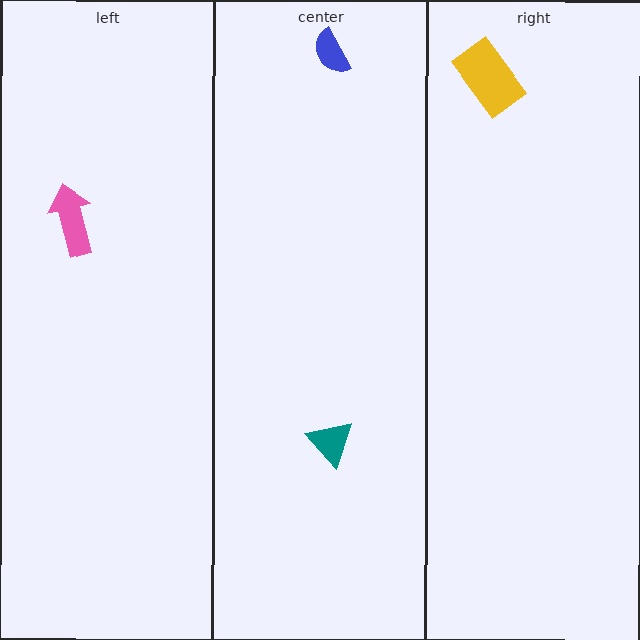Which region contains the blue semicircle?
The center region.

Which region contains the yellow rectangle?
The right region.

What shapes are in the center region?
The teal triangle, the blue semicircle.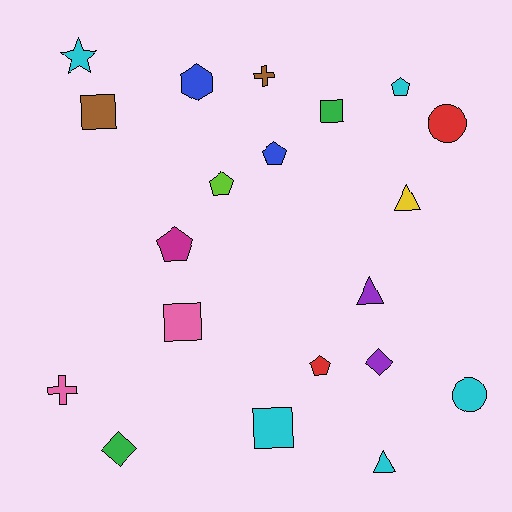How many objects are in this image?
There are 20 objects.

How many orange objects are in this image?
There are no orange objects.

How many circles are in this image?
There are 2 circles.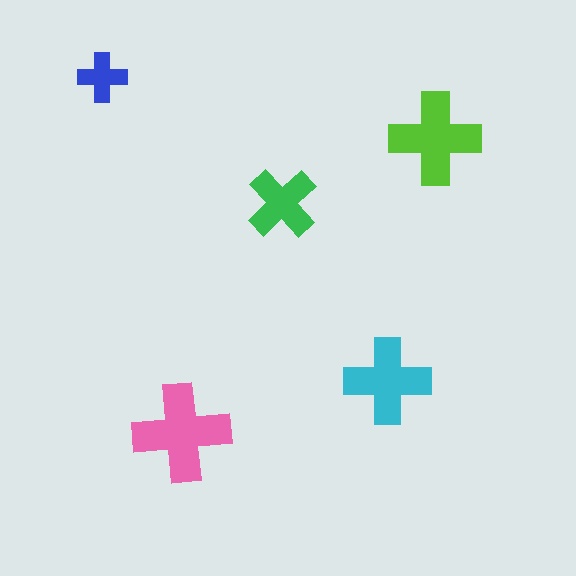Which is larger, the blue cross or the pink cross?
The pink one.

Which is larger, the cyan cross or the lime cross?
The lime one.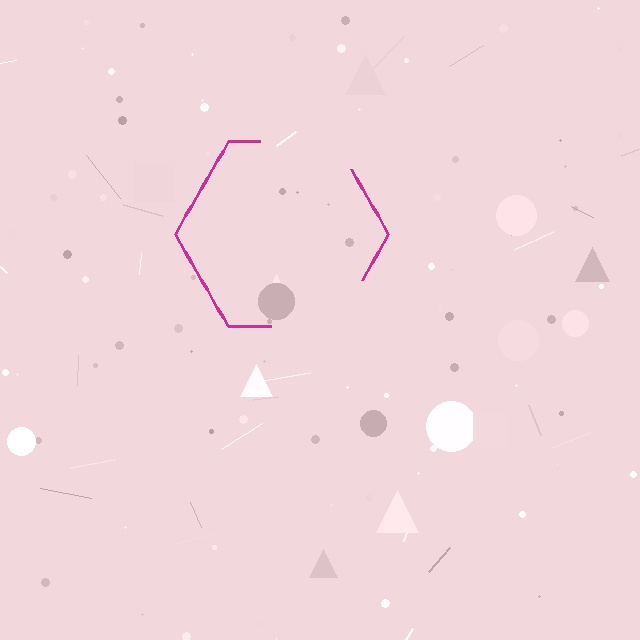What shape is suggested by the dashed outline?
The dashed outline suggests a hexagon.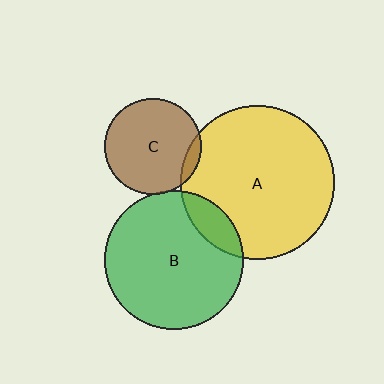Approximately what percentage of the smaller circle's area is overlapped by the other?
Approximately 15%.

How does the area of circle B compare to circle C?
Approximately 2.1 times.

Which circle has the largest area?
Circle A (yellow).